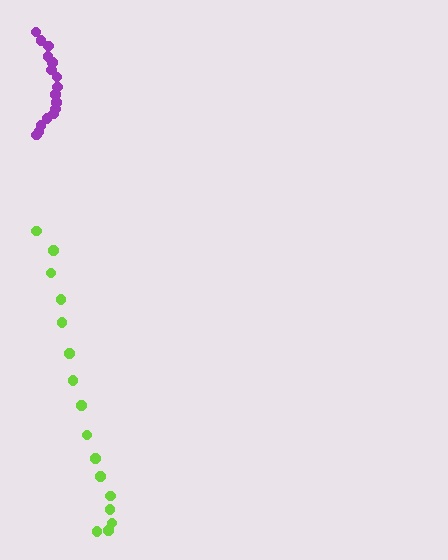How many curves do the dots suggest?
There are 2 distinct paths.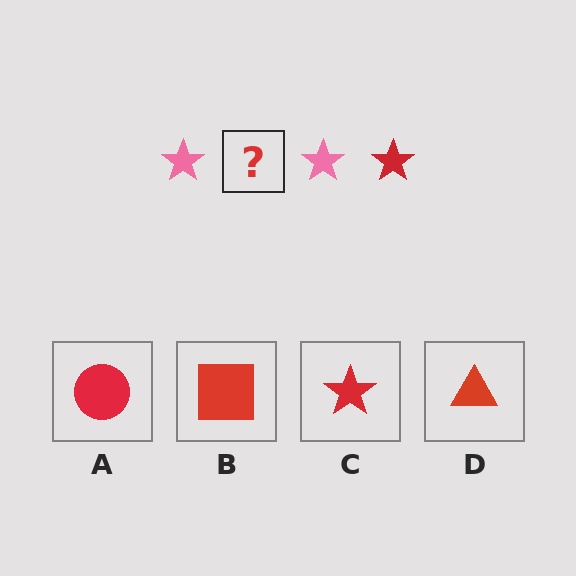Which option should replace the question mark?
Option C.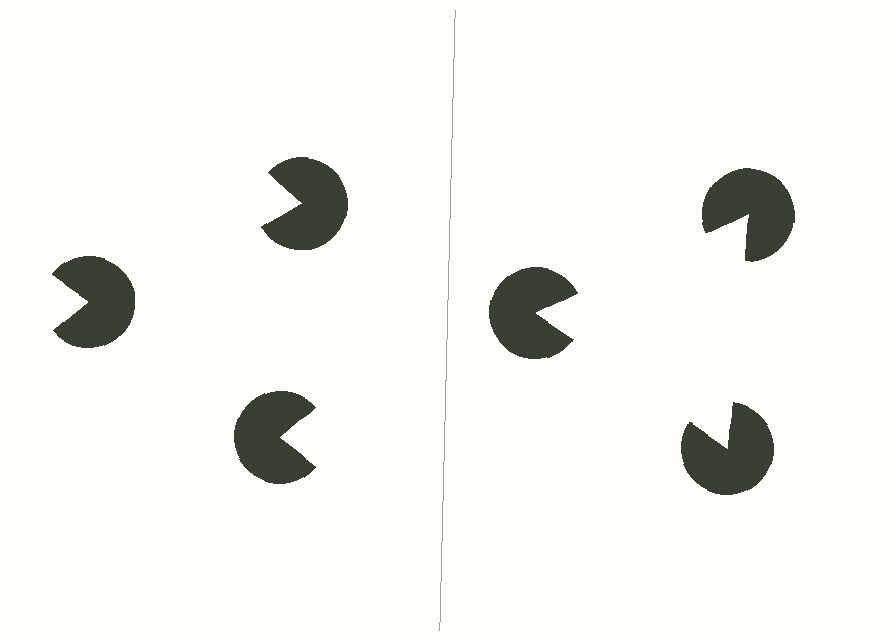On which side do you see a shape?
An illusory triangle appears on the right side. On the left side the wedge cuts are rotated, so no coherent shape forms.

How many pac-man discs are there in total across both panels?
6 — 3 on each side.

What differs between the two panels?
The pac-man discs are positioned identically on both sides; only the wedge orientations differ. On the right they align to a triangle; on the left they are misaligned.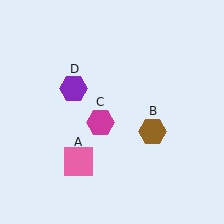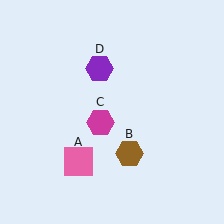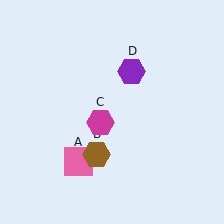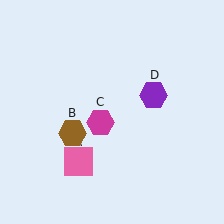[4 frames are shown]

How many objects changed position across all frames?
2 objects changed position: brown hexagon (object B), purple hexagon (object D).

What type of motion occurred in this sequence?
The brown hexagon (object B), purple hexagon (object D) rotated clockwise around the center of the scene.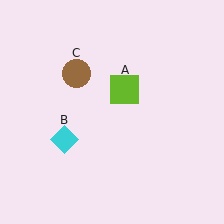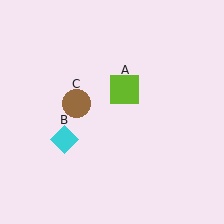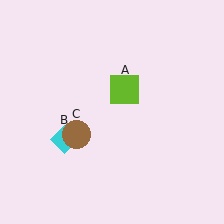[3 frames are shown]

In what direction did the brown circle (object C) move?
The brown circle (object C) moved down.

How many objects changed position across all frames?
1 object changed position: brown circle (object C).